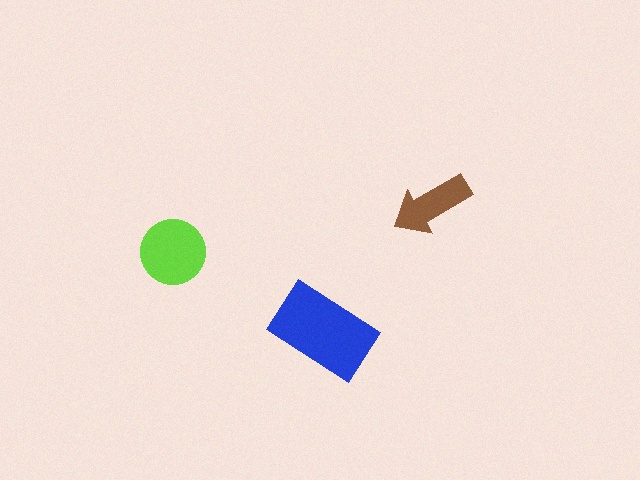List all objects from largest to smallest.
The blue rectangle, the lime circle, the brown arrow.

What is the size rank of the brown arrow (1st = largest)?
3rd.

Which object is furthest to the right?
The brown arrow is rightmost.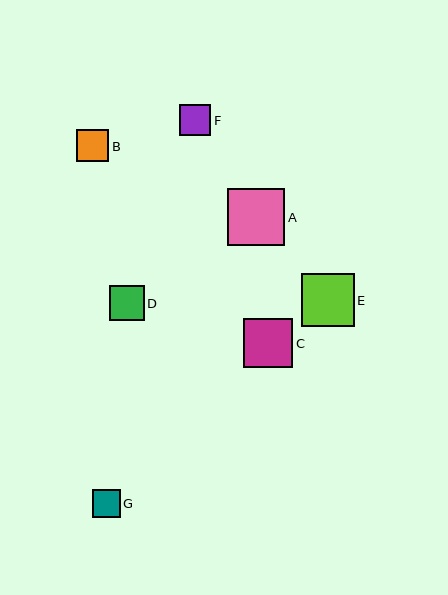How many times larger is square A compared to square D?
Square A is approximately 1.6 times the size of square D.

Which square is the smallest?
Square G is the smallest with a size of approximately 28 pixels.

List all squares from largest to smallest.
From largest to smallest: A, E, C, D, B, F, G.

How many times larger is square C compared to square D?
Square C is approximately 1.4 times the size of square D.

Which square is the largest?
Square A is the largest with a size of approximately 57 pixels.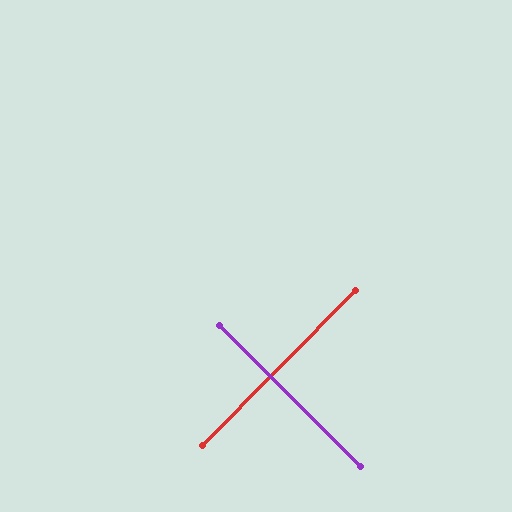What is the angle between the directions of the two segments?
Approximately 90 degrees.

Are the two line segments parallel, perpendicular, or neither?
Perpendicular — they meet at approximately 90°.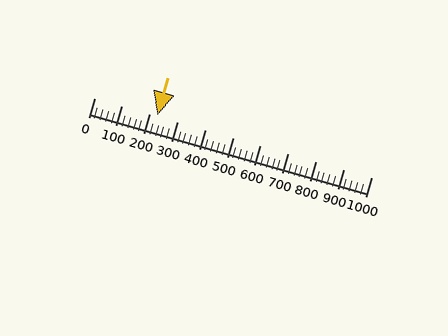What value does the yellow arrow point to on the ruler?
The yellow arrow points to approximately 228.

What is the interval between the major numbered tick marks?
The major tick marks are spaced 100 units apart.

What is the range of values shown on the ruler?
The ruler shows values from 0 to 1000.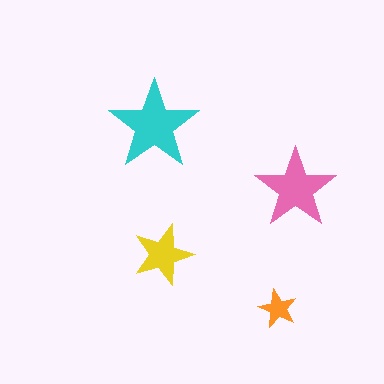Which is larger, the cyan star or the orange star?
The cyan one.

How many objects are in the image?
There are 4 objects in the image.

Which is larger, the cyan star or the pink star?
The cyan one.